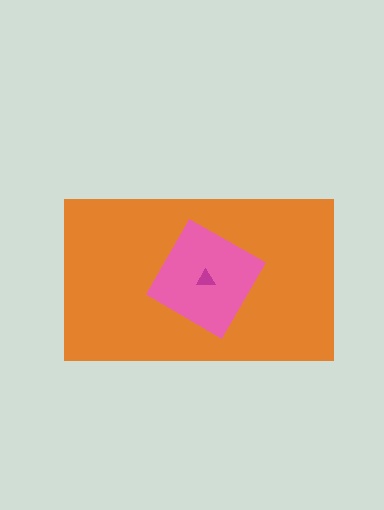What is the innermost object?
The magenta triangle.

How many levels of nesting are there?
3.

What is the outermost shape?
The orange rectangle.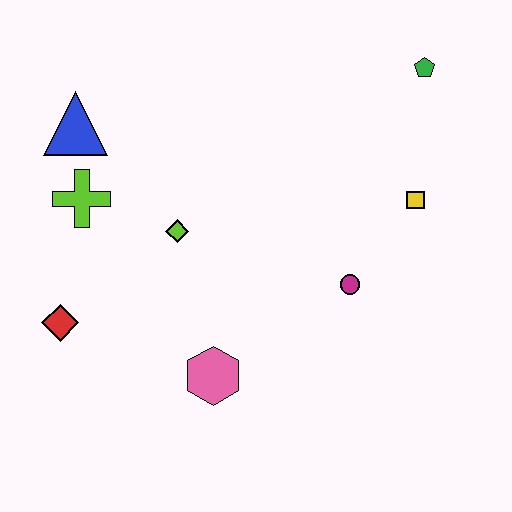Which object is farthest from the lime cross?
The green pentagon is farthest from the lime cross.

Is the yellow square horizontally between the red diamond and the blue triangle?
No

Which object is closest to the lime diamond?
The lime cross is closest to the lime diamond.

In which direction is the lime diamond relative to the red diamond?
The lime diamond is to the right of the red diamond.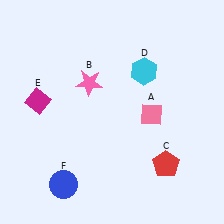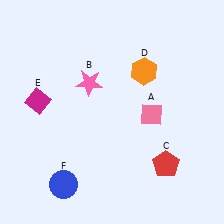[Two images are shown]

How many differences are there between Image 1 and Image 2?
There is 1 difference between the two images.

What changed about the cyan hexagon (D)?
In Image 1, D is cyan. In Image 2, it changed to orange.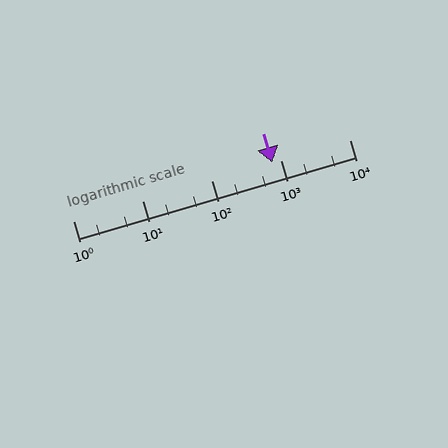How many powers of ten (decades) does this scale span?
The scale spans 4 decades, from 1 to 10000.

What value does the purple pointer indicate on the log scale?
The pointer indicates approximately 770.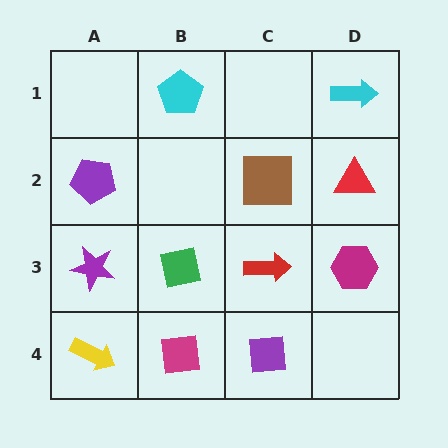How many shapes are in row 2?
3 shapes.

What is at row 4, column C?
A purple square.